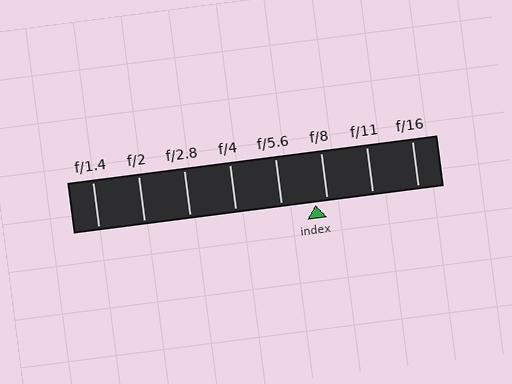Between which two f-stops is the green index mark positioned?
The index mark is between f/5.6 and f/8.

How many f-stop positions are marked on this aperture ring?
There are 8 f-stop positions marked.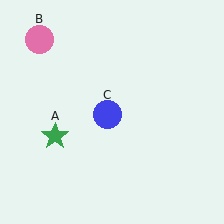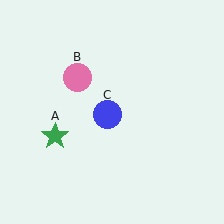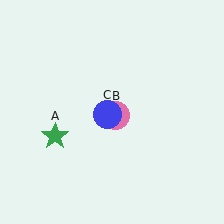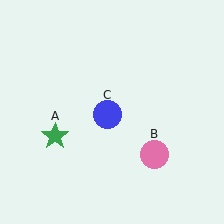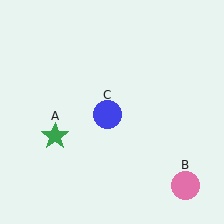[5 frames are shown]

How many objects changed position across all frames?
1 object changed position: pink circle (object B).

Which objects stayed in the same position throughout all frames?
Green star (object A) and blue circle (object C) remained stationary.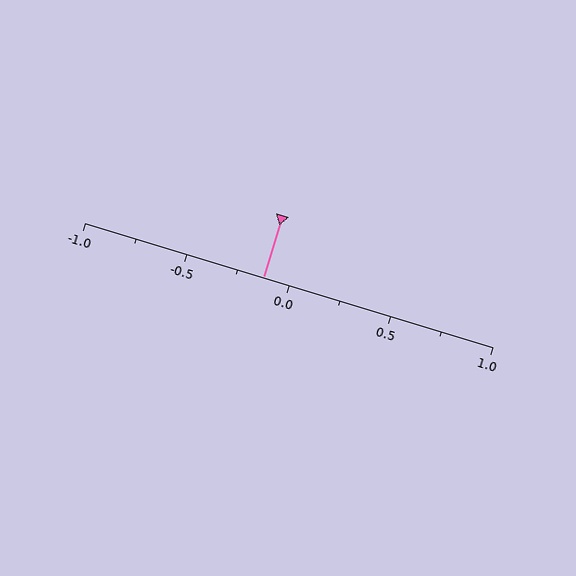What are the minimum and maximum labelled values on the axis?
The axis runs from -1.0 to 1.0.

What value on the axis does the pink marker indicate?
The marker indicates approximately -0.12.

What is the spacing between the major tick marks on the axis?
The major ticks are spaced 0.5 apart.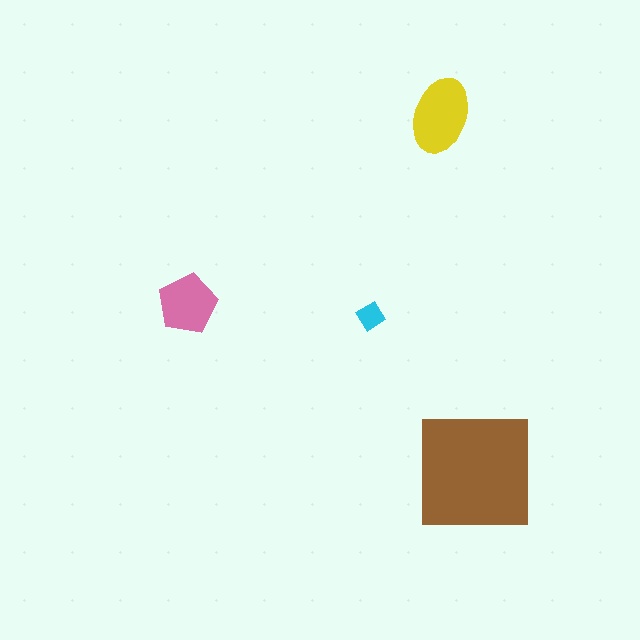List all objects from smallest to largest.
The cyan diamond, the pink pentagon, the yellow ellipse, the brown square.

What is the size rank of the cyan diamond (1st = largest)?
4th.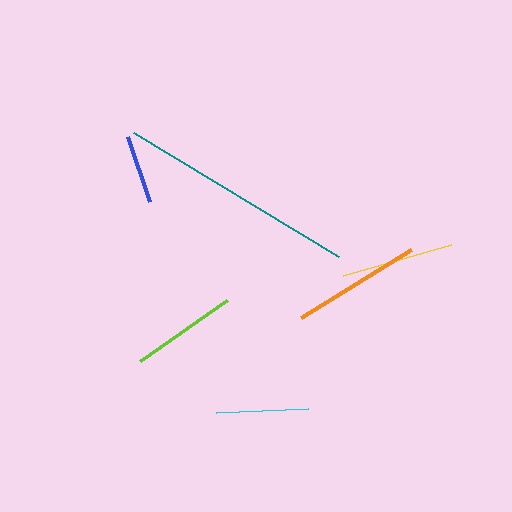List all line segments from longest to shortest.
From longest to shortest: teal, orange, yellow, lime, cyan, blue.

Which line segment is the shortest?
The blue line is the shortest at approximately 69 pixels.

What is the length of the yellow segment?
The yellow segment is approximately 112 pixels long.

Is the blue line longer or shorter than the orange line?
The orange line is longer than the blue line.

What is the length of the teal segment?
The teal segment is approximately 240 pixels long.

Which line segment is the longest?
The teal line is the longest at approximately 240 pixels.